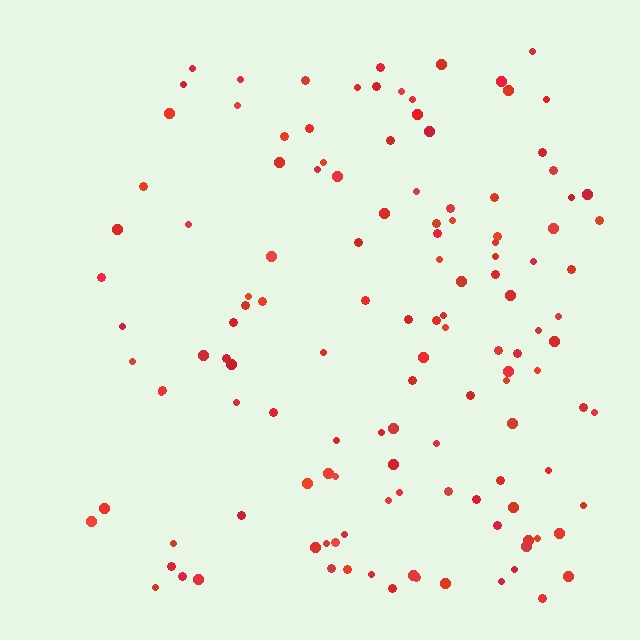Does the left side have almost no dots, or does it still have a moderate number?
Still a moderate number, just noticeably fewer than the right.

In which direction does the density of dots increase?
From left to right, with the right side densest.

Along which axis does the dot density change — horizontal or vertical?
Horizontal.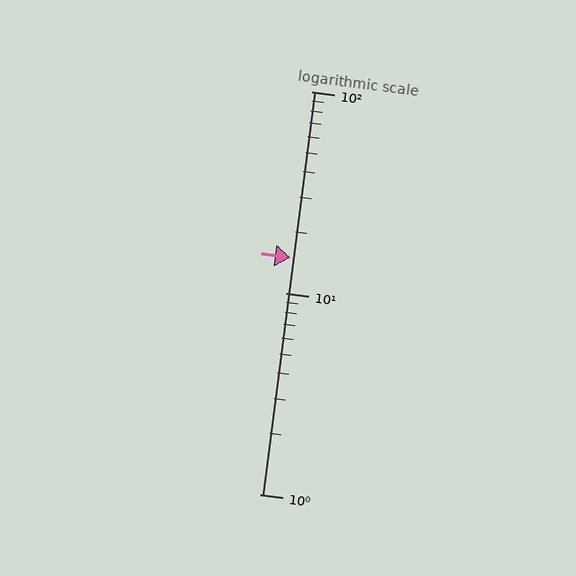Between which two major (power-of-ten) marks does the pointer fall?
The pointer is between 10 and 100.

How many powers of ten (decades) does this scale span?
The scale spans 2 decades, from 1 to 100.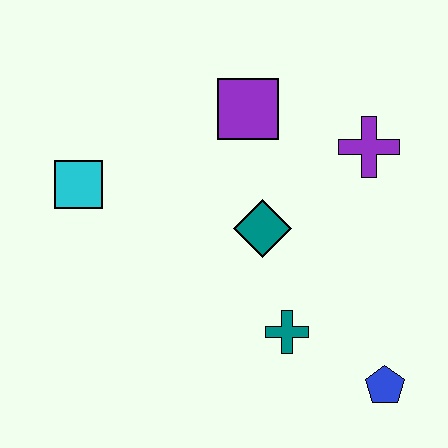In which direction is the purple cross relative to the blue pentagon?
The purple cross is above the blue pentagon.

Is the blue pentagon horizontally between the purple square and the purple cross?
No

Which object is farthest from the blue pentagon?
The cyan square is farthest from the blue pentagon.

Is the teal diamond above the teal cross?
Yes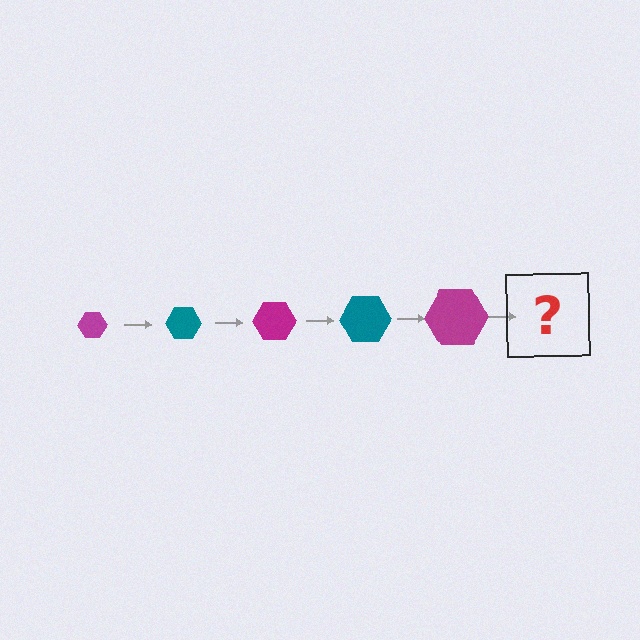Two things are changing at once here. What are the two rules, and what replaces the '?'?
The two rules are that the hexagon grows larger each step and the color cycles through magenta and teal. The '?' should be a teal hexagon, larger than the previous one.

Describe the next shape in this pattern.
It should be a teal hexagon, larger than the previous one.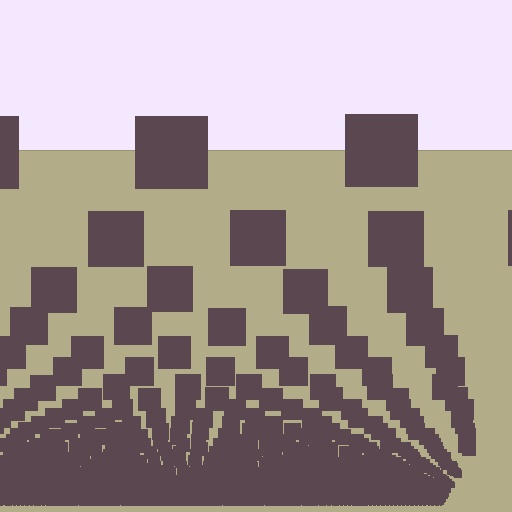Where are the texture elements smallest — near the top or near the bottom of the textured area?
Near the bottom.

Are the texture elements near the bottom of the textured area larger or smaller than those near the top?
Smaller. The gradient is inverted — elements near the bottom are smaller and denser.